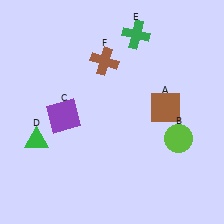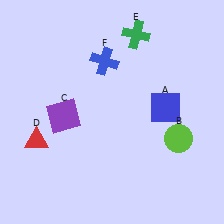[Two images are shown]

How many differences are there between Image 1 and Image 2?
There are 3 differences between the two images.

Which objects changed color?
A changed from brown to blue. D changed from green to red. F changed from brown to blue.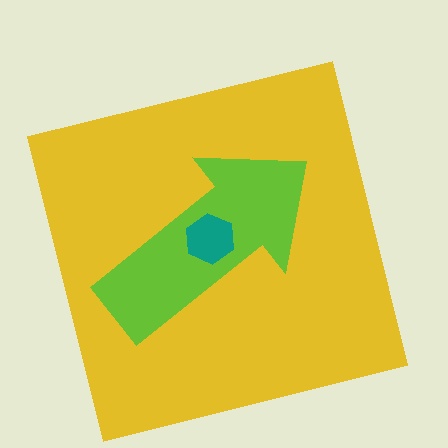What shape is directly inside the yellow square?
The lime arrow.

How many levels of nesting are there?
3.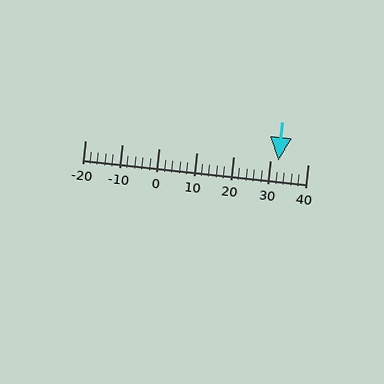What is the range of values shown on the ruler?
The ruler shows values from -20 to 40.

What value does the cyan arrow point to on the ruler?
The cyan arrow points to approximately 32.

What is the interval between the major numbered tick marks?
The major tick marks are spaced 10 units apart.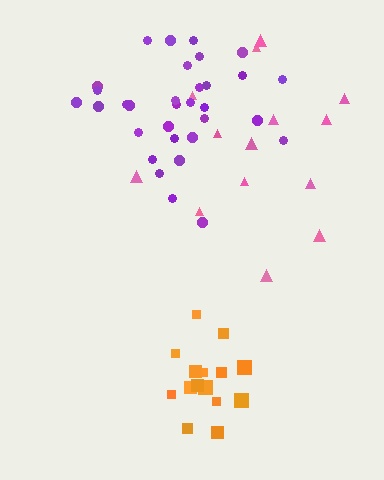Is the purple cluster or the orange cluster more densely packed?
Orange.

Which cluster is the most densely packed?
Orange.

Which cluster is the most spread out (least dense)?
Pink.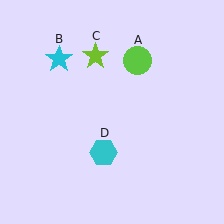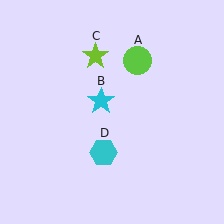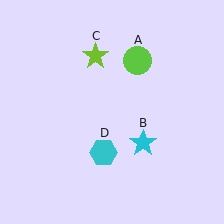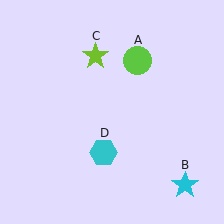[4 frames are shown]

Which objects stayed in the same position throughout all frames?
Lime circle (object A) and lime star (object C) and cyan hexagon (object D) remained stationary.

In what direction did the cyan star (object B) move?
The cyan star (object B) moved down and to the right.